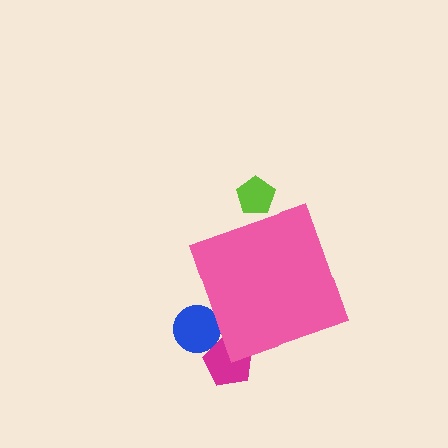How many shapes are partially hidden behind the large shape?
3 shapes are partially hidden.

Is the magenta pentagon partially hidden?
Yes, the magenta pentagon is partially hidden behind the pink diamond.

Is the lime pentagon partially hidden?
Yes, the lime pentagon is partially hidden behind the pink diamond.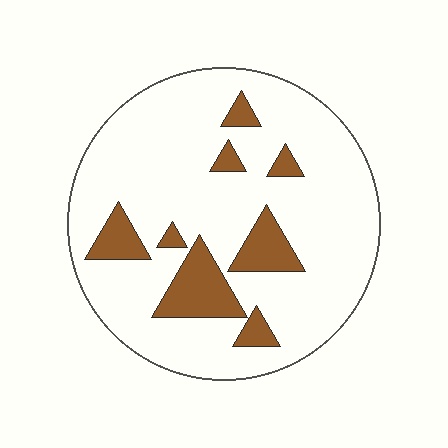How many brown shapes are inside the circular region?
8.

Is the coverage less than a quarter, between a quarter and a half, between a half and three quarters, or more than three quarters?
Less than a quarter.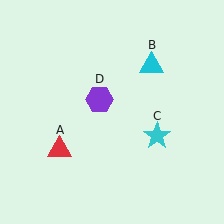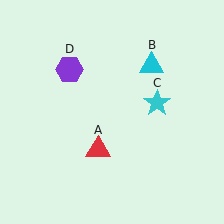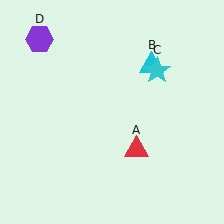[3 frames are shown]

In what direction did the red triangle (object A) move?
The red triangle (object A) moved right.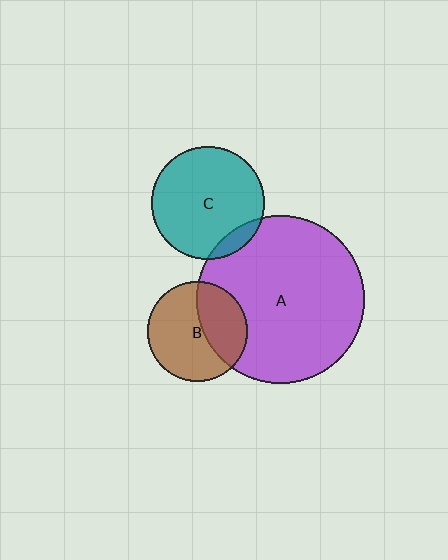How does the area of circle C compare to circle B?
Approximately 1.3 times.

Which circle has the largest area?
Circle A (purple).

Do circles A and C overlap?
Yes.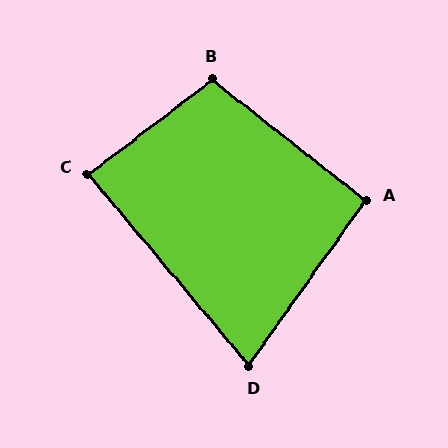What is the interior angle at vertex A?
Approximately 93 degrees (approximately right).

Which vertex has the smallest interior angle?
D, at approximately 75 degrees.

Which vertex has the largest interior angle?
B, at approximately 105 degrees.